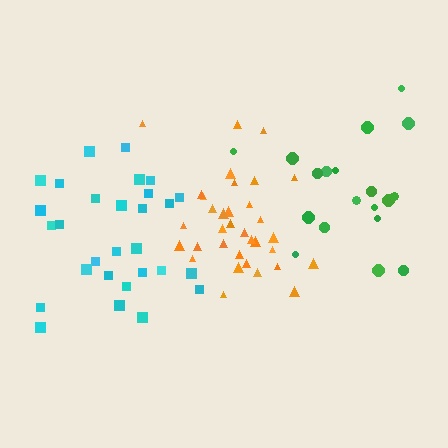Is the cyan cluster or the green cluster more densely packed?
Cyan.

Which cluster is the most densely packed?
Orange.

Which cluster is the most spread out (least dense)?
Green.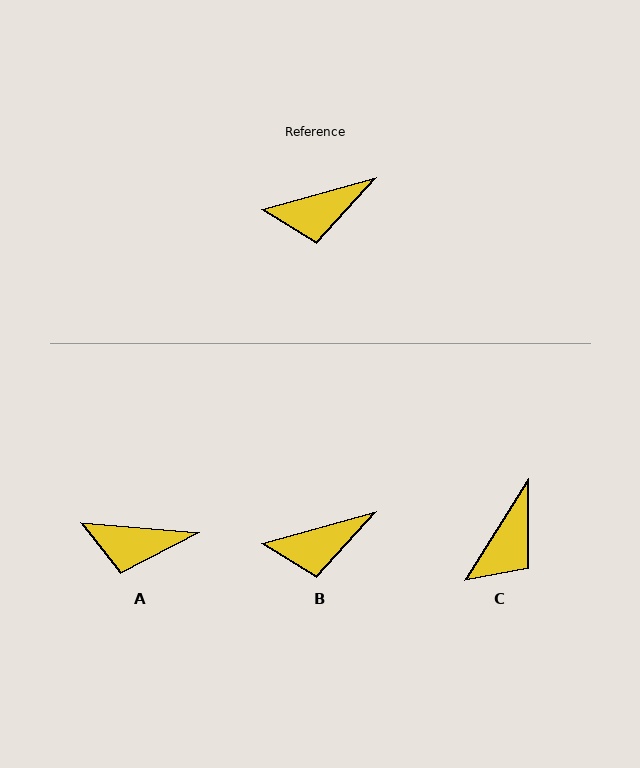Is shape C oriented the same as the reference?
No, it is off by about 42 degrees.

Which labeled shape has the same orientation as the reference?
B.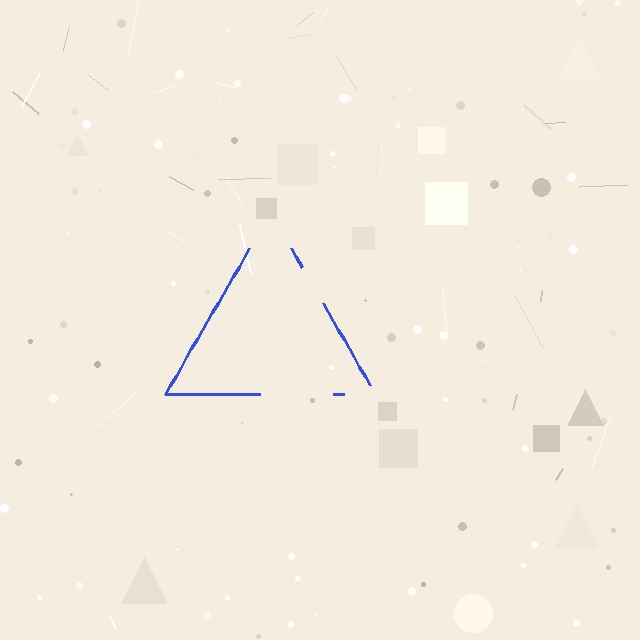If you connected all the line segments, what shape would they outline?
They would outline a triangle.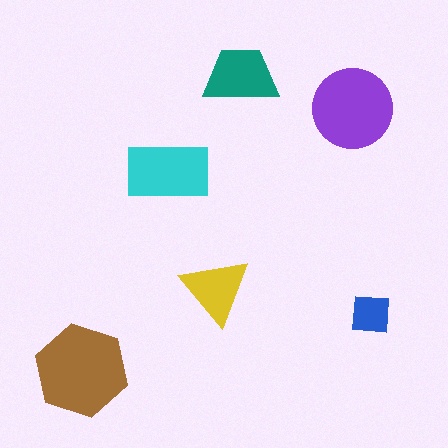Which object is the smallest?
The blue square.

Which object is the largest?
The brown hexagon.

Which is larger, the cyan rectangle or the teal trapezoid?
The cyan rectangle.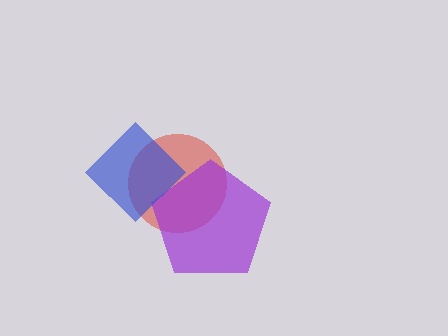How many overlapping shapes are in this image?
There are 3 overlapping shapes in the image.